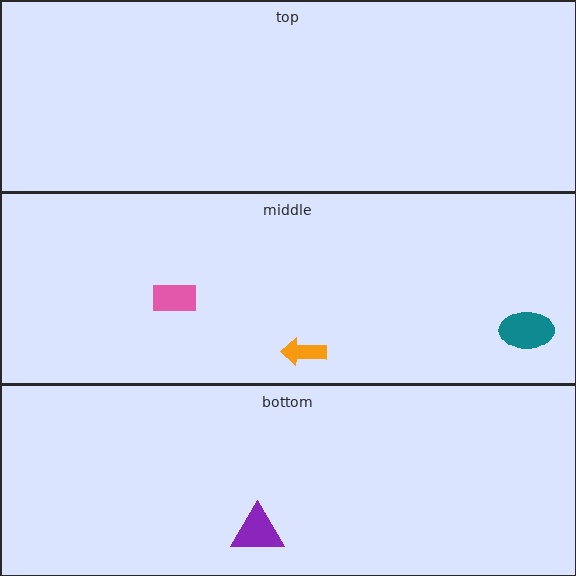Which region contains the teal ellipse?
The middle region.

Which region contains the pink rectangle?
The middle region.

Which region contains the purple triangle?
The bottom region.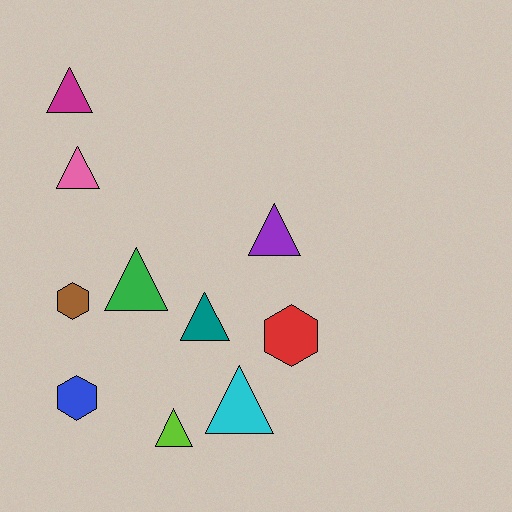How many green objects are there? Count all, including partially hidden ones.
There is 1 green object.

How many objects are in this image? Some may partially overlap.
There are 10 objects.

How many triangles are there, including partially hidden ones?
There are 7 triangles.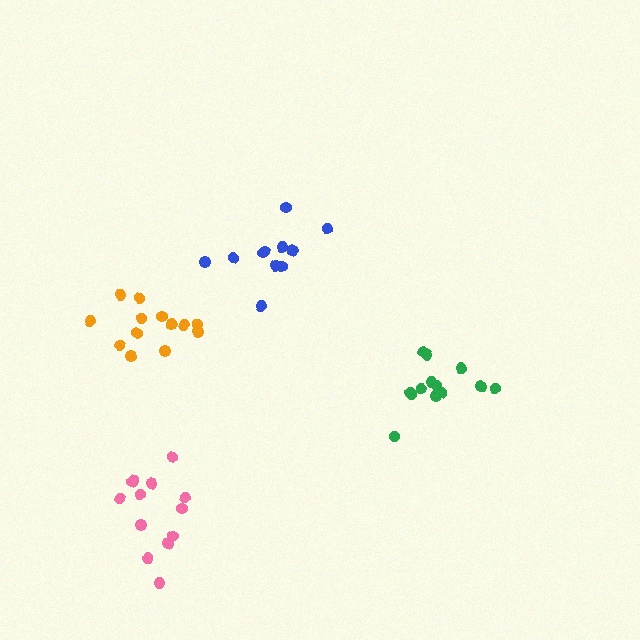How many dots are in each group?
Group 1: 11 dots, Group 2: 13 dots, Group 3: 13 dots, Group 4: 13 dots (50 total).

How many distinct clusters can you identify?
There are 4 distinct clusters.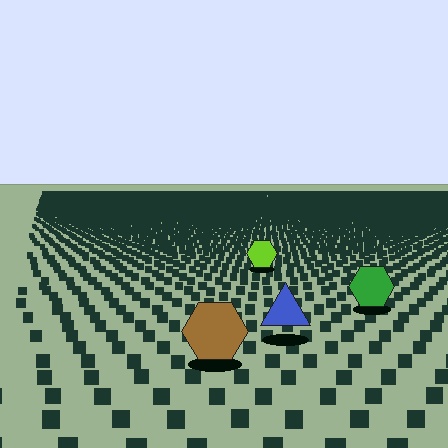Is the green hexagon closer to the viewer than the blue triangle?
No. The blue triangle is closer — you can tell from the texture gradient: the ground texture is coarser near it.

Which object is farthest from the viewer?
The lime hexagon is farthest from the viewer. It appears smaller and the ground texture around it is denser.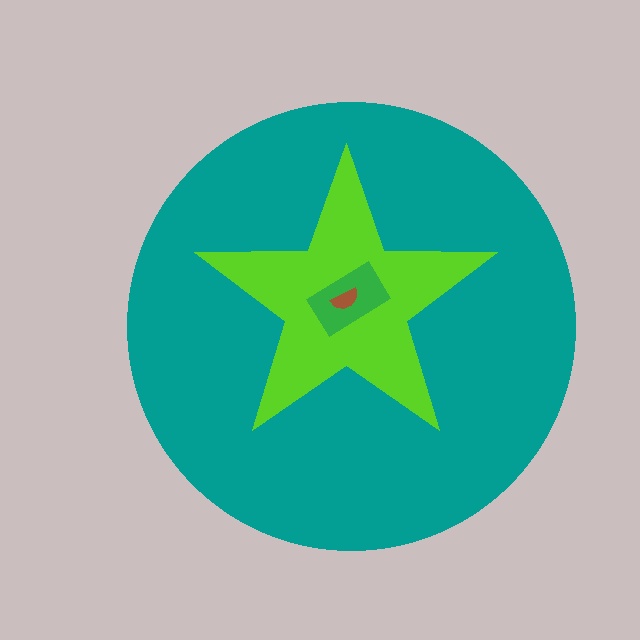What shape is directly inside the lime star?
The green rectangle.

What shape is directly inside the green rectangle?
The brown semicircle.